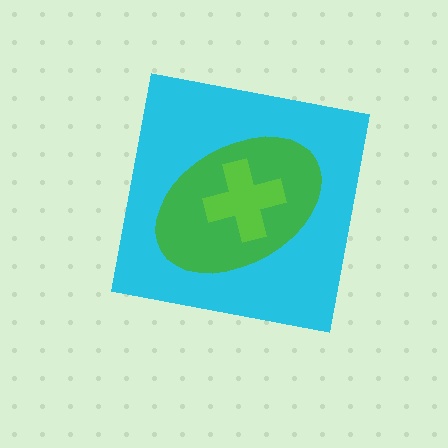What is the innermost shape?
The lime cross.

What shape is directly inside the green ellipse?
The lime cross.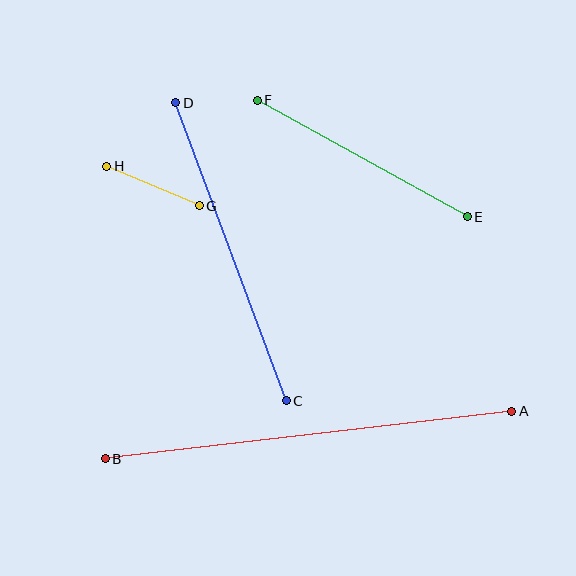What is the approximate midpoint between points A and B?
The midpoint is at approximately (309, 435) pixels.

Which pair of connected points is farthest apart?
Points A and B are farthest apart.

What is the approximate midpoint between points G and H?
The midpoint is at approximately (153, 186) pixels.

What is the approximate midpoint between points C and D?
The midpoint is at approximately (231, 252) pixels.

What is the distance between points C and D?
The distance is approximately 318 pixels.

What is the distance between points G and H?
The distance is approximately 100 pixels.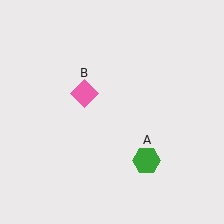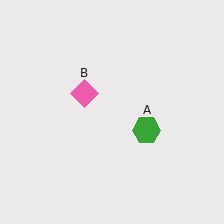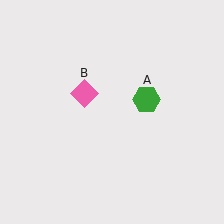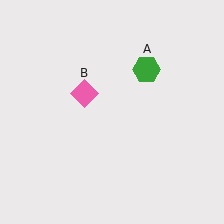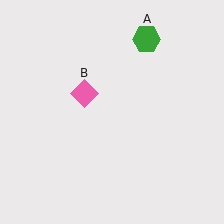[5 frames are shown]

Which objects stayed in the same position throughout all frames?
Pink diamond (object B) remained stationary.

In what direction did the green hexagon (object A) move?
The green hexagon (object A) moved up.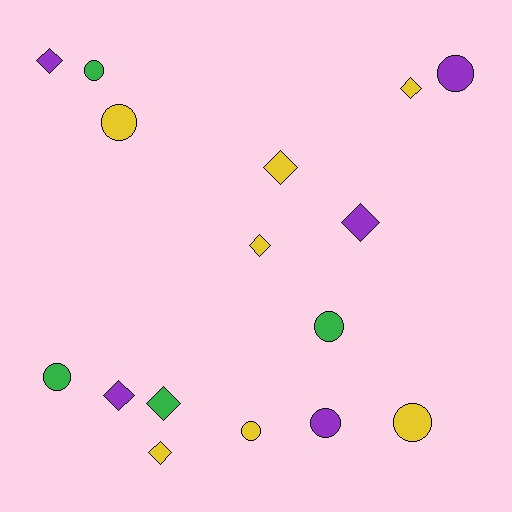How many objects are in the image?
There are 16 objects.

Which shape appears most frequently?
Circle, with 8 objects.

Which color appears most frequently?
Yellow, with 7 objects.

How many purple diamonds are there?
There are 3 purple diamonds.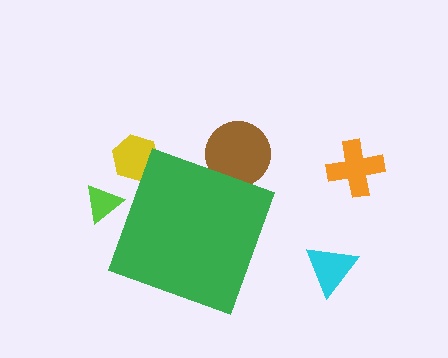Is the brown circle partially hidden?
Yes, the brown circle is partially hidden behind the green diamond.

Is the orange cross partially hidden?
No, the orange cross is fully visible.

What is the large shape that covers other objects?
A green diamond.